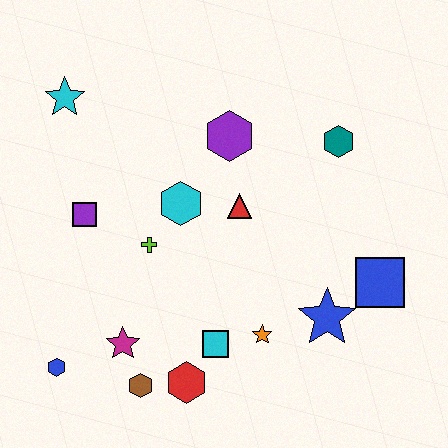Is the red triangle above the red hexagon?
Yes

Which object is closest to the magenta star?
The brown hexagon is closest to the magenta star.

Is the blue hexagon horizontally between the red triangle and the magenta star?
No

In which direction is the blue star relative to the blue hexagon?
The blue star is to the right of the blue hexagon.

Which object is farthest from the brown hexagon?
The teal hexagon is farthest from the brown hexagon.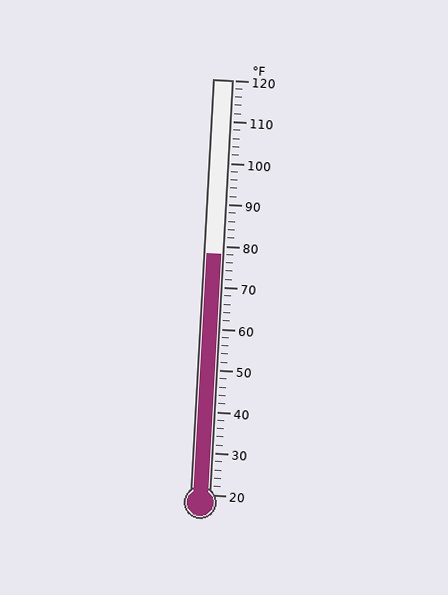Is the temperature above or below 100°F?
The temperature is below 100°F.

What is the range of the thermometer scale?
The thermometer scale ranges from 20°F to 120°F.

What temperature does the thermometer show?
The thermometer shows approximately 78°F.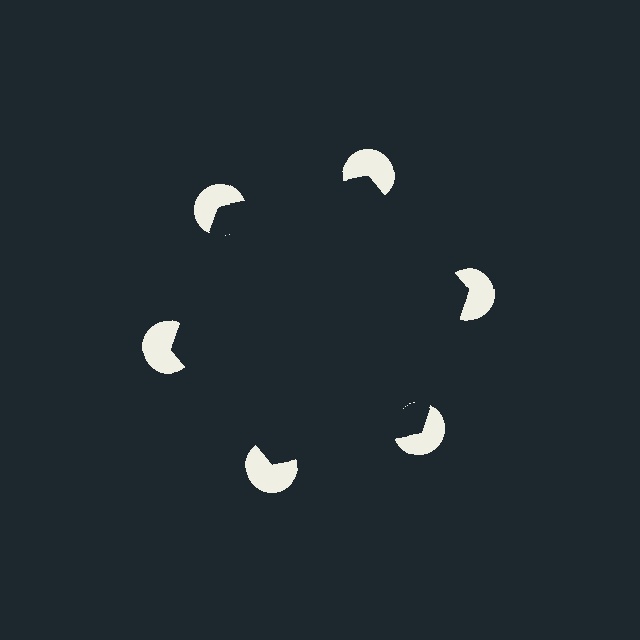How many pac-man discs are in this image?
There are 6 — one at each vertex of the illusory hexagon.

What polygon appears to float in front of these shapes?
An illusory hexagon — its edges are inferred from the aligned wedge cuts in the pac-man discs, not physically drawn.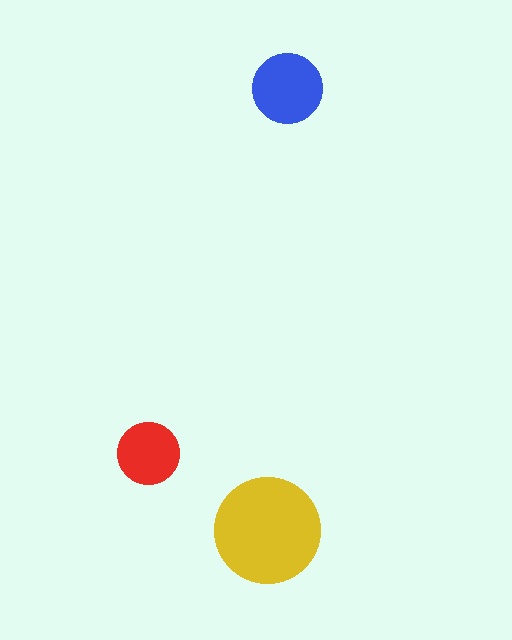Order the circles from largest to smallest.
the yellow one, the blue one, the red one.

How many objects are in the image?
There are 3 objects in the image.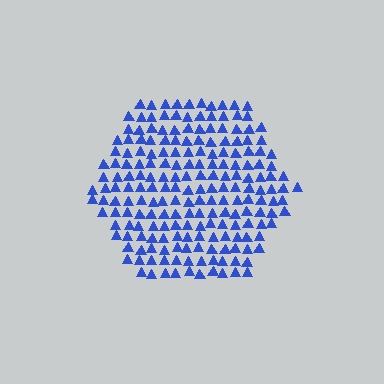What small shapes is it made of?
It is made of small triangles.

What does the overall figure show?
The overall figure shows a hexagon.